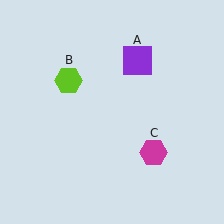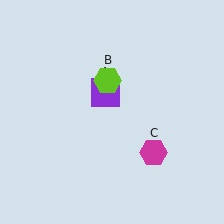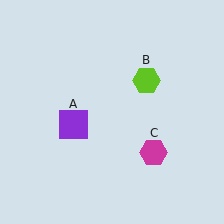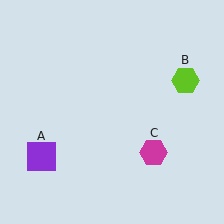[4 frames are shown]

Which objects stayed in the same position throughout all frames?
Magenta hexagon (object C) remained stationary.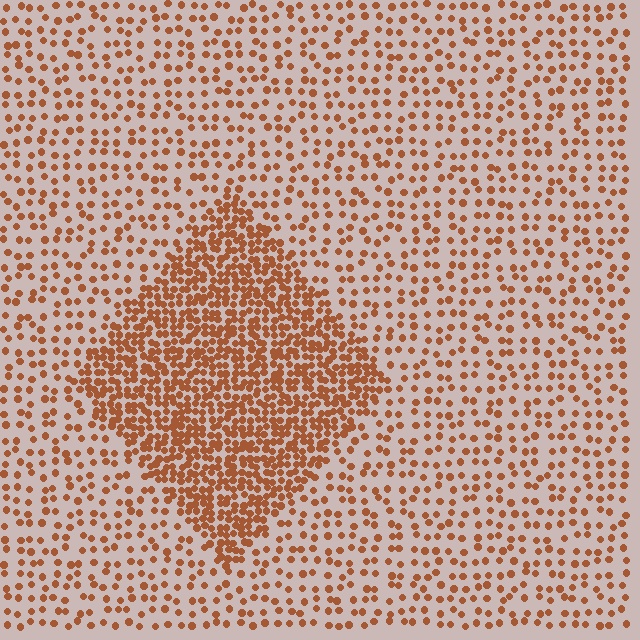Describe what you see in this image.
The image contains small brown elements arranged at two different densities. A diamond-shaped region is visible where the elements are more densely packed than the surrounding area.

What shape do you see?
I see a diamond.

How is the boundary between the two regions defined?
The boundary is defined by a change in element density (approximately 2.6x ratio). All elements are the same color, size, and shape.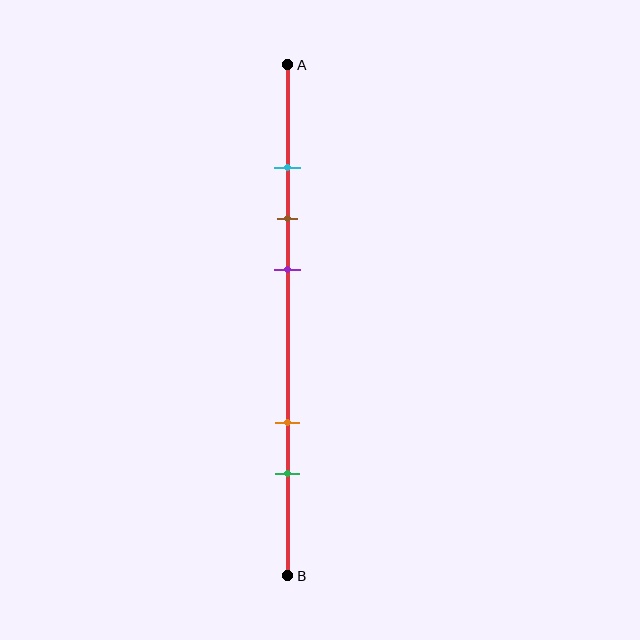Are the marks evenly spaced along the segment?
No, the marks are not evenly spaced.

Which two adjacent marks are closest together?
The cyan and brown marks are the closest adjacent pair.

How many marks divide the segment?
There are 5 marks dividing the segment.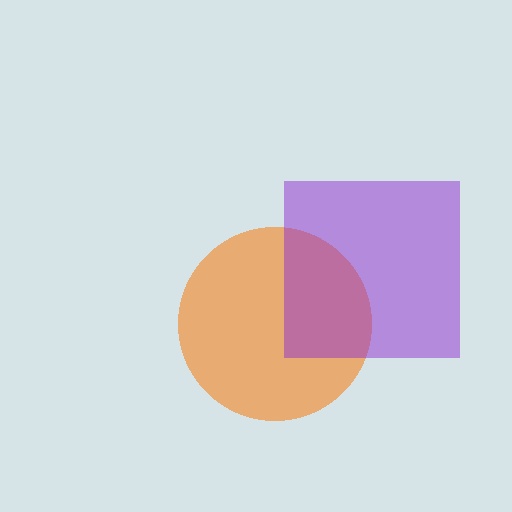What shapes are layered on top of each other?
The layered shapes are: an orange circle, a purple square.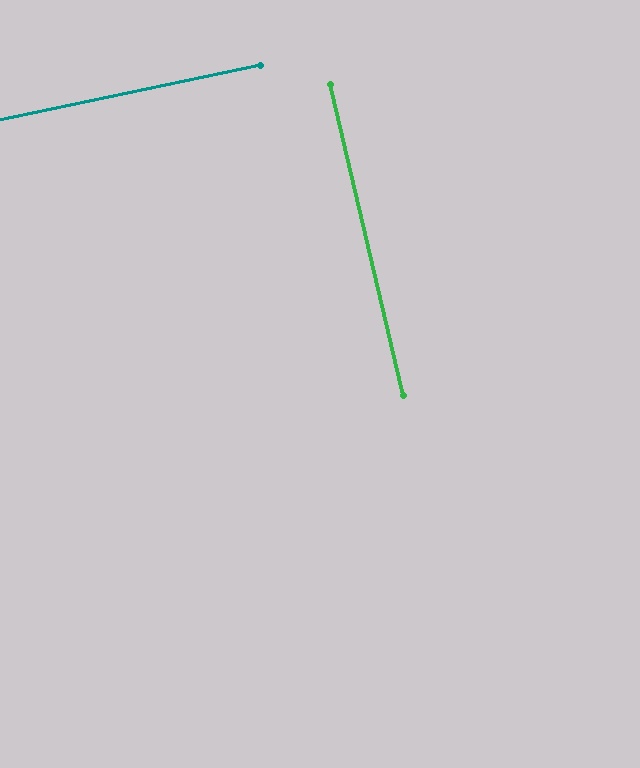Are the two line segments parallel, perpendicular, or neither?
Perpendicular — they meet at approximately 89°.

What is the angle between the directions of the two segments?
Approximately 89 degrees.